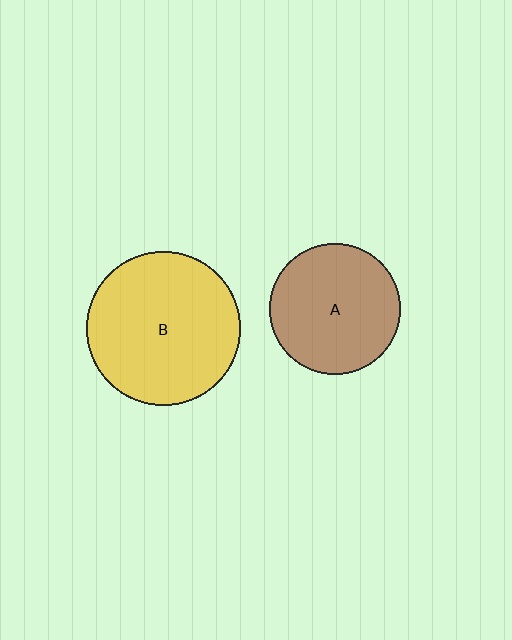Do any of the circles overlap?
No, none of the circles overlap.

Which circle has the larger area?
Circle B (yellow).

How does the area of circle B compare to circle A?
Approximately 1.4 times.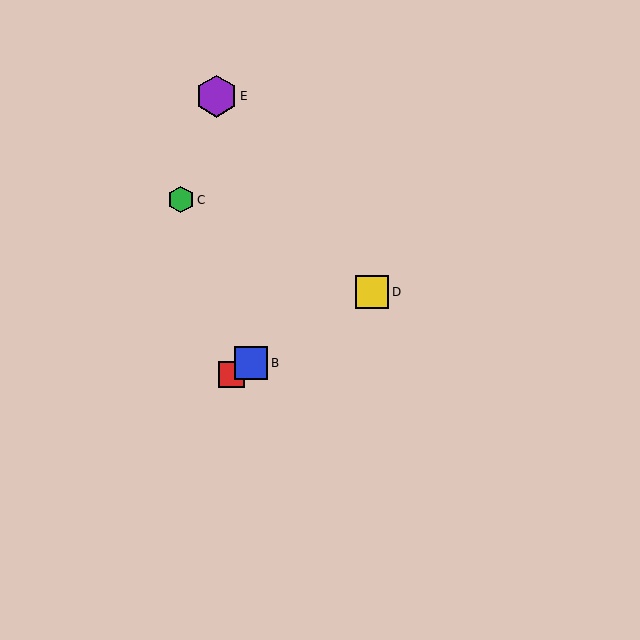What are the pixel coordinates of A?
Object A is at (232, 375).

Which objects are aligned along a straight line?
Objects A, B, D are aligned along a straight line.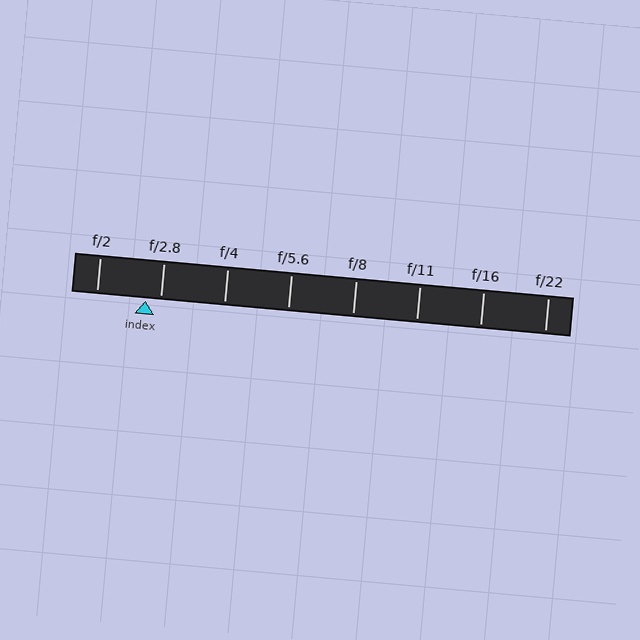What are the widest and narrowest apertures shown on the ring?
The widest aperture shown is f/2 and the narrowest is f/22.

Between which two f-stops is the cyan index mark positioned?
The index mark is between f/2 and f/2.8.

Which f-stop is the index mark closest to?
The index mark is closest to f/2.8.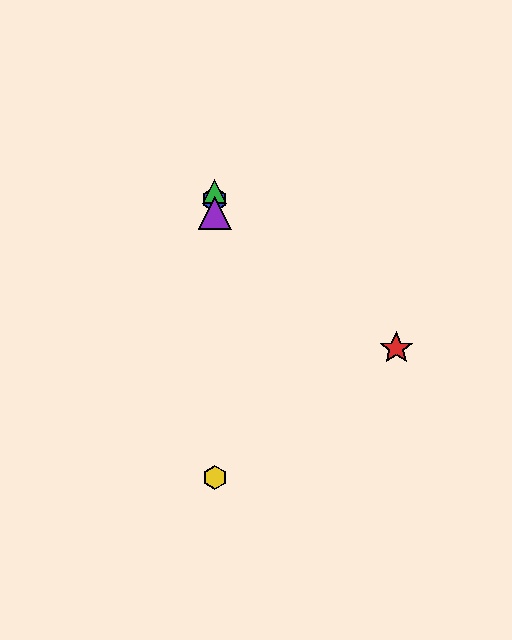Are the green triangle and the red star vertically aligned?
No, the green triangle is at x≈215 and the red star is at x≈396.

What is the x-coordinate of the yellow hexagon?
The yellow hexagon is at x≈215.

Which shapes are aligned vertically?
The blue hexagon, the green triangle, the yellow hexagon, the purple triangle are aligned vertically.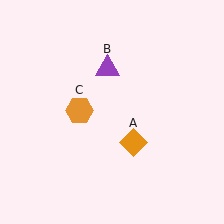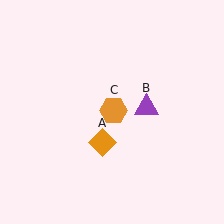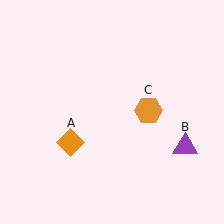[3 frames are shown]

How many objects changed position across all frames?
3 objects changed position: orange diamond (object A), purple triangle (object B), orange hexagon (object C).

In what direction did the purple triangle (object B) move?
The purple triangle (object B) moved down and to the right.